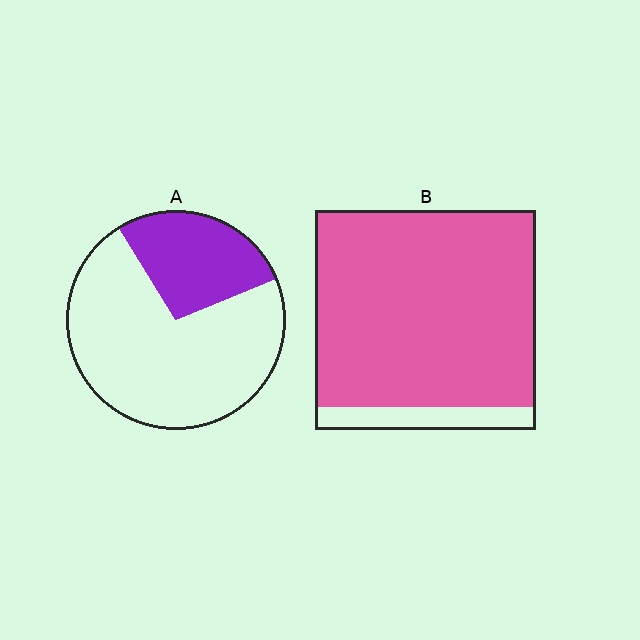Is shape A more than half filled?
No.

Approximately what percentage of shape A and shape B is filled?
A is approximately 30% and B is approximately 90%.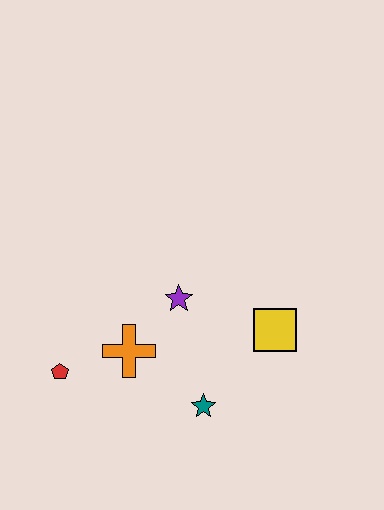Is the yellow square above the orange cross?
Yes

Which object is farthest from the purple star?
The red pentagon is farthest from the purple star.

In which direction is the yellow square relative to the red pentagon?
The yellow square is to the right of the red pentagon.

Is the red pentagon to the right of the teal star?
No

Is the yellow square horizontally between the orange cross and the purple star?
No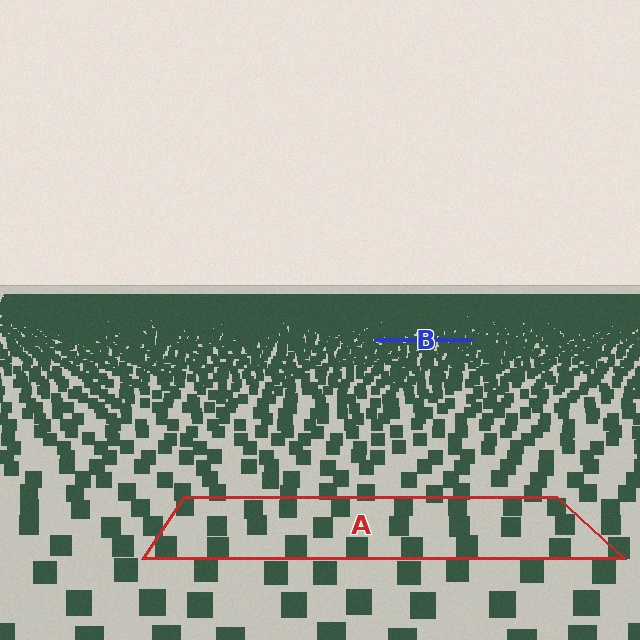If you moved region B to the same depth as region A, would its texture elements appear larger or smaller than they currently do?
They would appear larger. At a closer depth, the same texture elements are projected at a bigger on-screen size.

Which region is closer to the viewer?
Region A is closer. The texture elements there are larger and more spread out.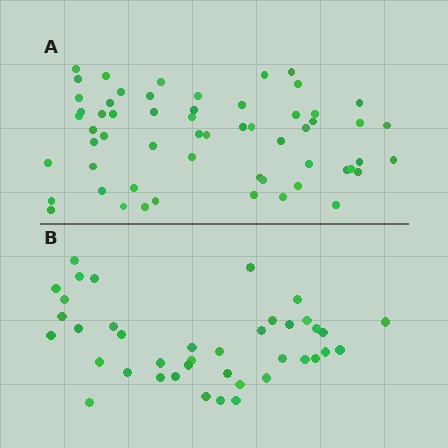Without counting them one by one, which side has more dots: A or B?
Region A (the top region) has more dots.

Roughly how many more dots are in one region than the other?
Region A has approximately 20 more dots than region B.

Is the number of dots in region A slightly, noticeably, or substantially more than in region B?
Region A has substantially more. The ratio is roughly 1.4 to 1.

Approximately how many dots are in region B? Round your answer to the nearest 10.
About 40 dots.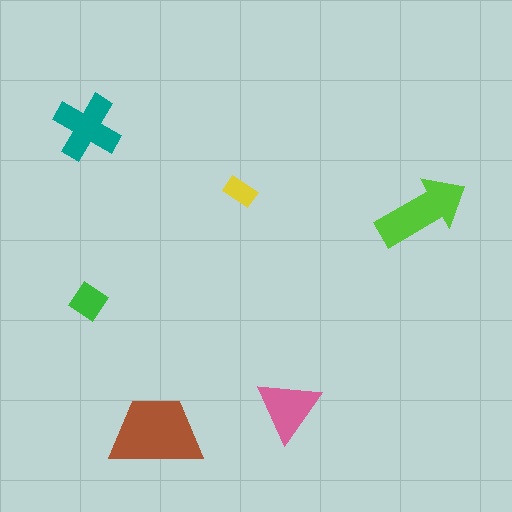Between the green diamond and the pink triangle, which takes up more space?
The pink triangle.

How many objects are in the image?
There are 6 objects in the image.